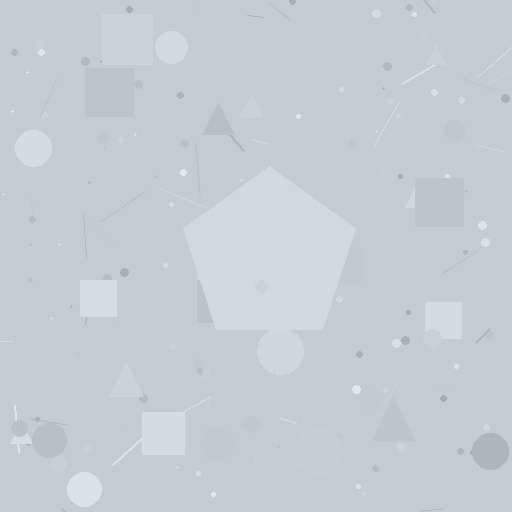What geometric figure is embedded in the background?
A pentagon is embedded in the background.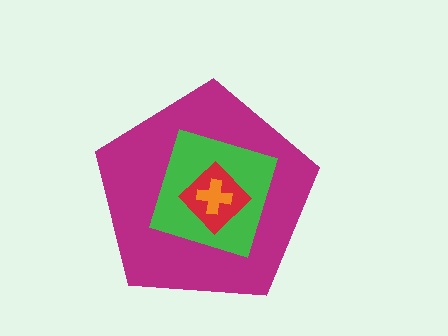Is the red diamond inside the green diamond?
Yes.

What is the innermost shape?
The orange cross.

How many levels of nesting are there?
4.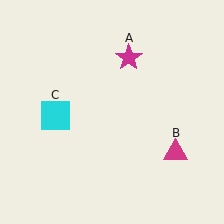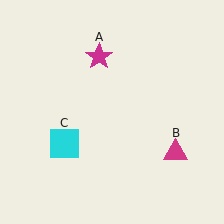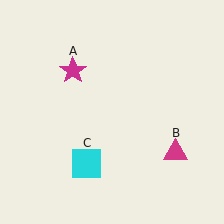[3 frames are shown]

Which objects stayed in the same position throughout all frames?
Magenta triangle (object B) remained stationary.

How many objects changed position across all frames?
2 objects changed position: magenta star (object A), cyan square (object C).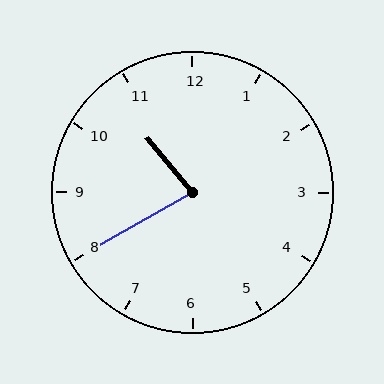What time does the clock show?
10:40.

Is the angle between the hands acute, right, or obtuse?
It is acute.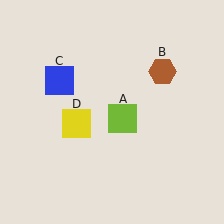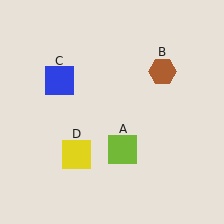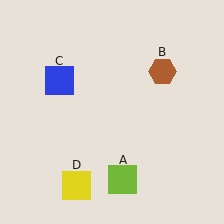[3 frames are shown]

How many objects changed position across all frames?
2 objects changed position: lime square (object A), yellow square (object D).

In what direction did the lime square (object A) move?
The lime square (object A) moved down.